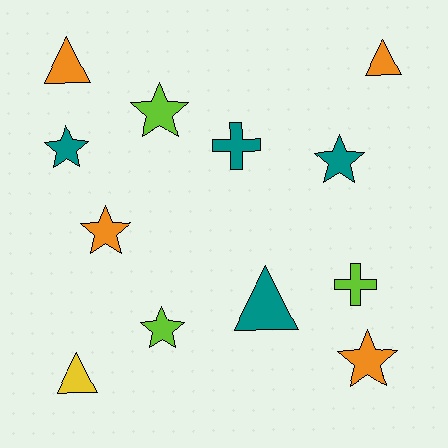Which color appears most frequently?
Orange, with 4 objects.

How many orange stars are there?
There are 2 orange stars.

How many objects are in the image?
There are 12 objects.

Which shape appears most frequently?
Star, with 6 objects.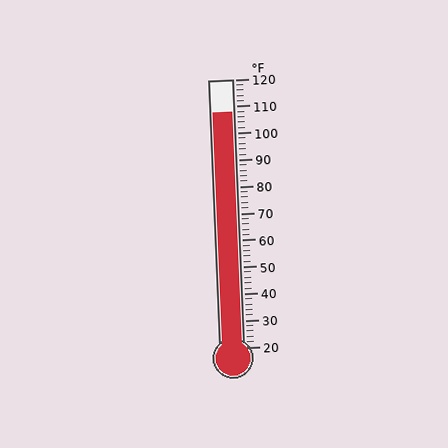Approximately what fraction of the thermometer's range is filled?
The thermometer is filled to approximately 90% of its range.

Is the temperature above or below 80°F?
The temperature is above 80°F.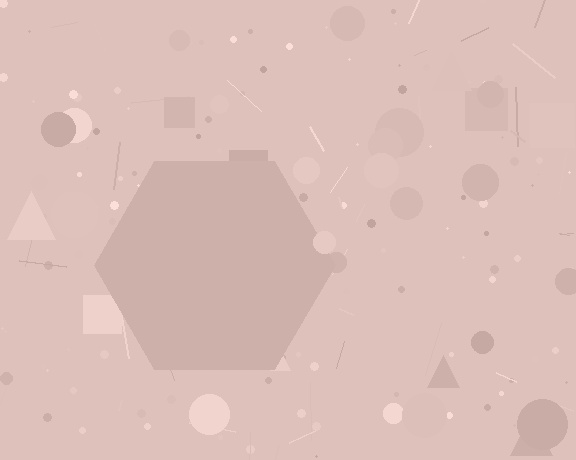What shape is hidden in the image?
A hexagon is hidden in the image.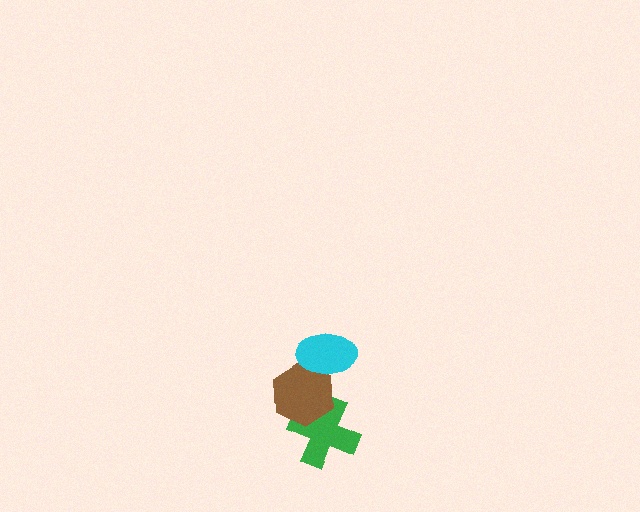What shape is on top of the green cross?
The brown hexagon is on top of the green cross.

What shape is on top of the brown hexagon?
The cyan ellipse is on top of the brown hexagon.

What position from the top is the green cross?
The green cross is 3rd from the top.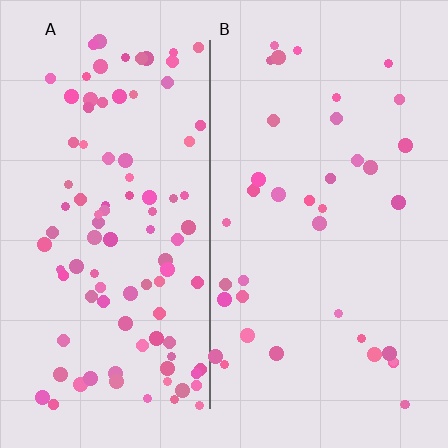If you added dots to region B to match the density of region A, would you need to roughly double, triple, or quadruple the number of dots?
Approximately triple.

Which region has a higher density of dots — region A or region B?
A (the left).